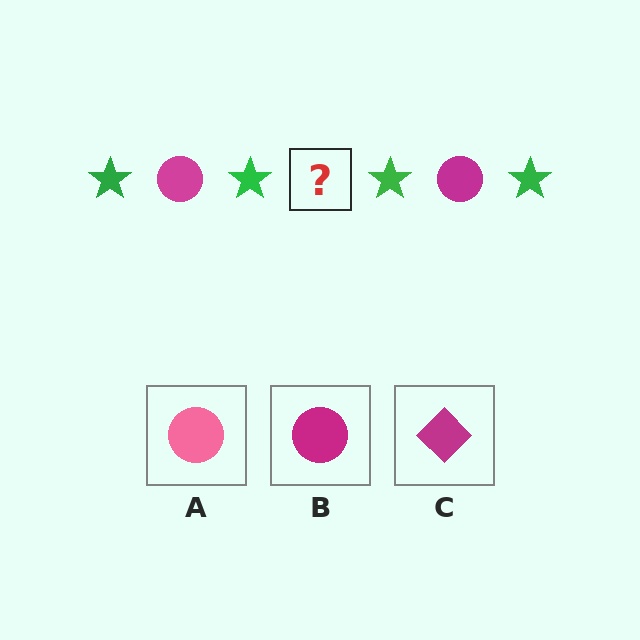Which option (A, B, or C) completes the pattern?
B.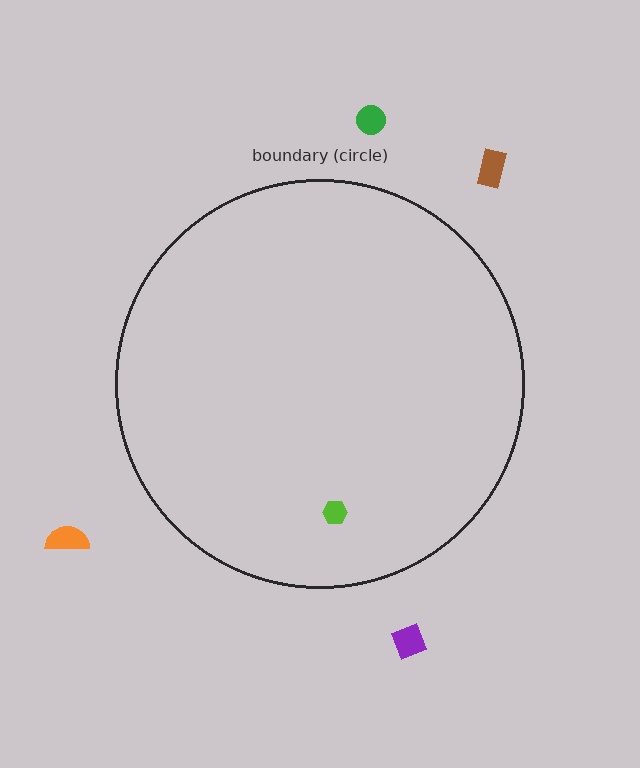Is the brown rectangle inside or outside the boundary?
Outside.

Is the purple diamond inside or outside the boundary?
Outside.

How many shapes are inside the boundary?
1 inside, 4 outside.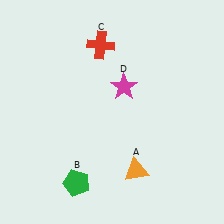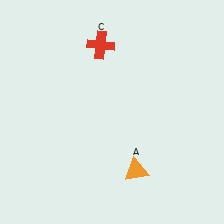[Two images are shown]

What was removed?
The magenta star (D), the green pentagon (B) were removed in Image 2.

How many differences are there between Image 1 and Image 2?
There are 2 differences between the two images.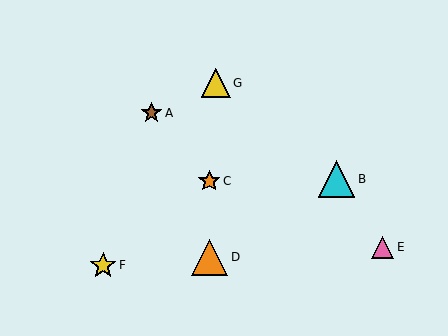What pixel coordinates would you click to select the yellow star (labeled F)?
Click at (103, 265) to select the yellow star F.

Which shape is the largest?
The cyan triangle (labeled B) is the largest.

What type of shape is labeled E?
Shape E is a pink triangle.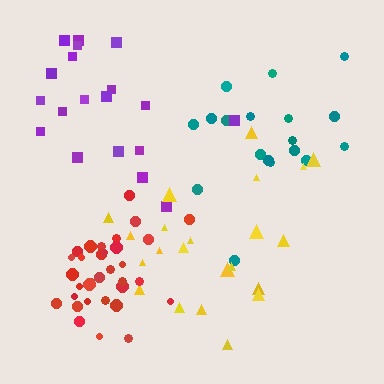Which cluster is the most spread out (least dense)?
Teal.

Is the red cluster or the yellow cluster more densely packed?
Red.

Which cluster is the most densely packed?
Red.